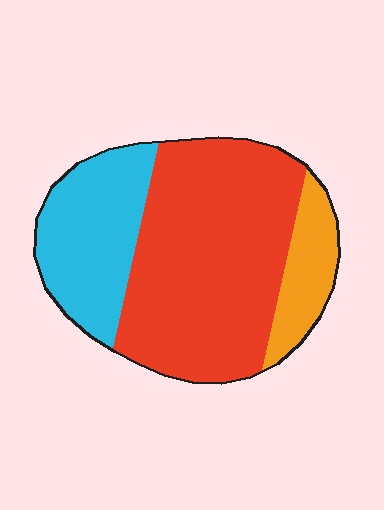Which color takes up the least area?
Orange, at roughly 15%.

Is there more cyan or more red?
Red.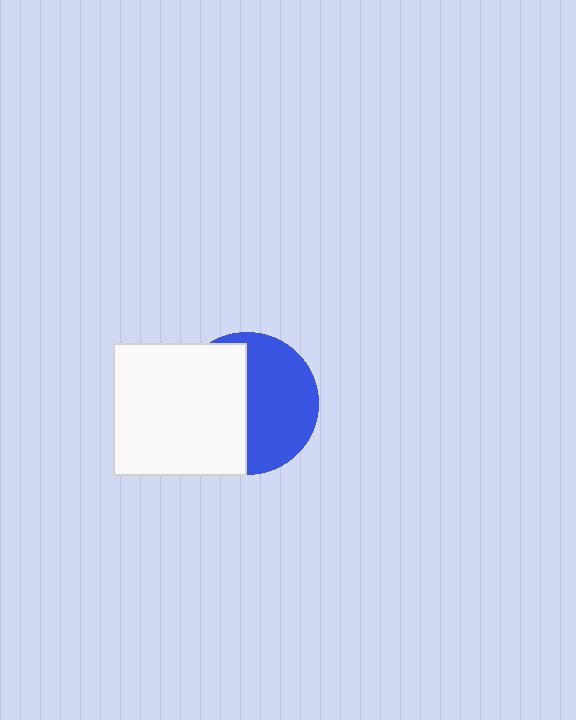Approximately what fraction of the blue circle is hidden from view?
Roughly 48% of the blue circle is hidden behind the white square.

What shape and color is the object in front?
The object in front is a white square.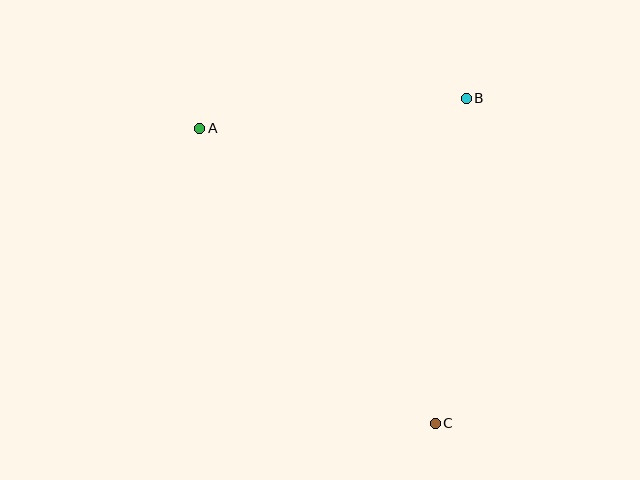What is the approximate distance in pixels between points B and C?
The distance between B and C is approximately 327 pixels.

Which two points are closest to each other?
Points A and B are closest to each other.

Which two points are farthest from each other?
Points A and C are farthest from each other.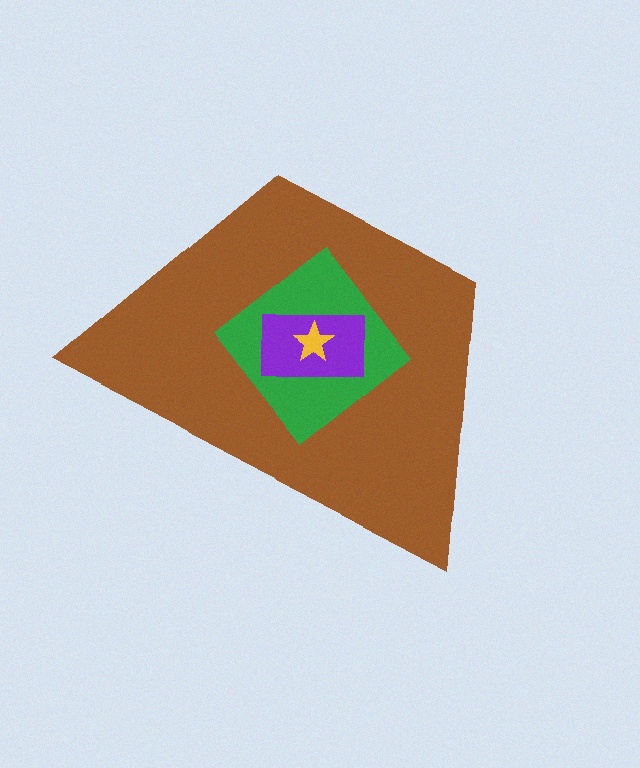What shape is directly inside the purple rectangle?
The yellow star.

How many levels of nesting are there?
4.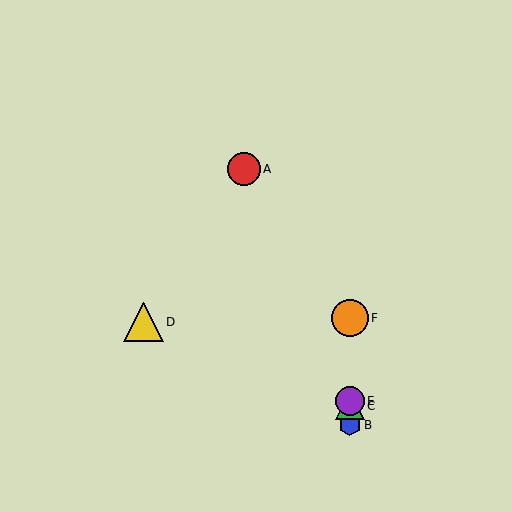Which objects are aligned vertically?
Objects B, C, E, F are aligned vertically.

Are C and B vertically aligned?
Yes, both are at x≈350.